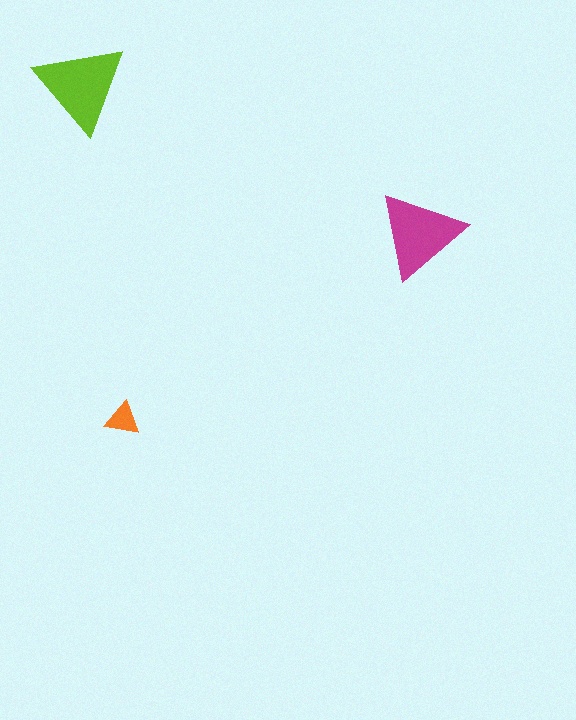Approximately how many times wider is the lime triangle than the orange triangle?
About 2.5 times wider.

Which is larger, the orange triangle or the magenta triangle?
The magenta one.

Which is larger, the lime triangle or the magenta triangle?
The lime one.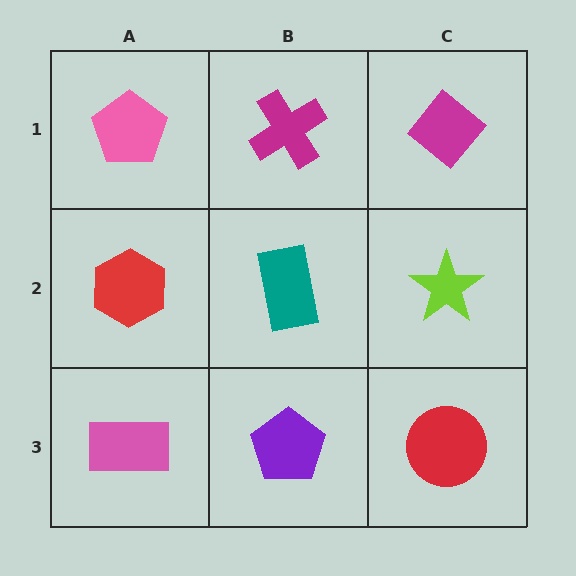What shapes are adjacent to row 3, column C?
A lime star (row 2, column C), a purple pentagon (row 3, column B).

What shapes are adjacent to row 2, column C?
A magenta diamond (row 1, column C), a red circle (row 3, column C), a teal rectangle (row 2, column B).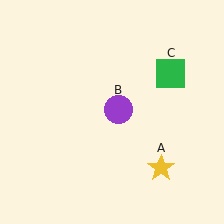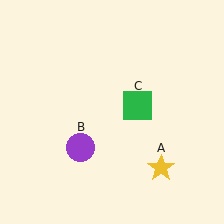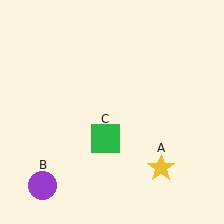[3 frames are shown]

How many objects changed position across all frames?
2 objects changed position: purple circle (object B), green square (object C).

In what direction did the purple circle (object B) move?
The purple circle (object B) moved down and to the left.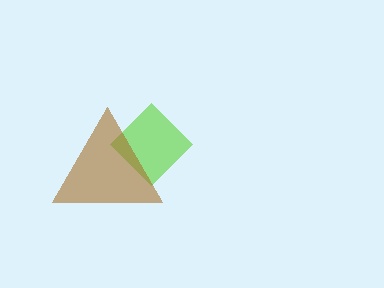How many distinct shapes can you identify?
There are 2 distinct shapes: a lime diamond, a brown triangle.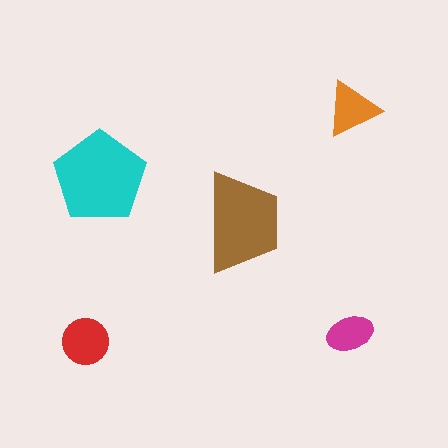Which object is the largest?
The cyan pentagon.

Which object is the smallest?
The magenta ellipse.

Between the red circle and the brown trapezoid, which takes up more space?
The brown trapezoid.